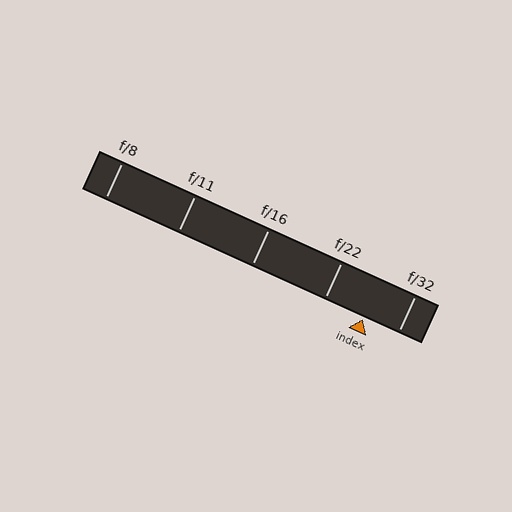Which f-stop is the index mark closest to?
The index mark is closest to f/32.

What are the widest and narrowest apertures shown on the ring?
The widest aperture shown is f/8 and the narrowest is f/32.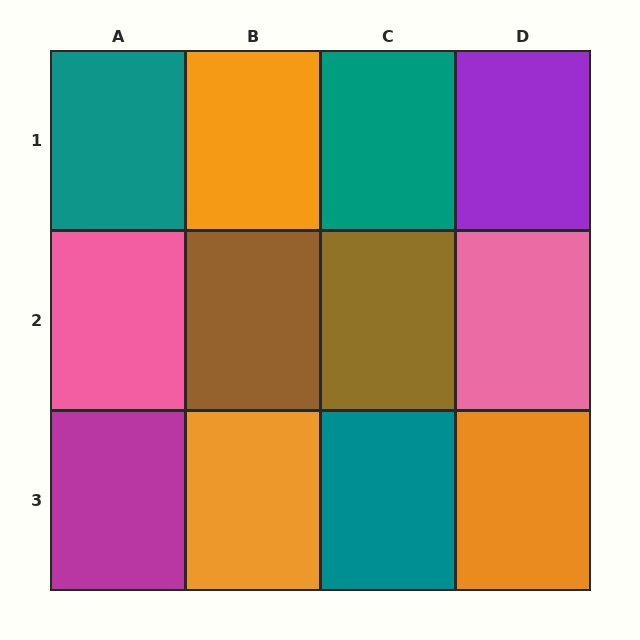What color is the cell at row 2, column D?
Pink.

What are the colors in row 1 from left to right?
Teal, orange, teal, purple.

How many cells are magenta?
1 cell is magenta.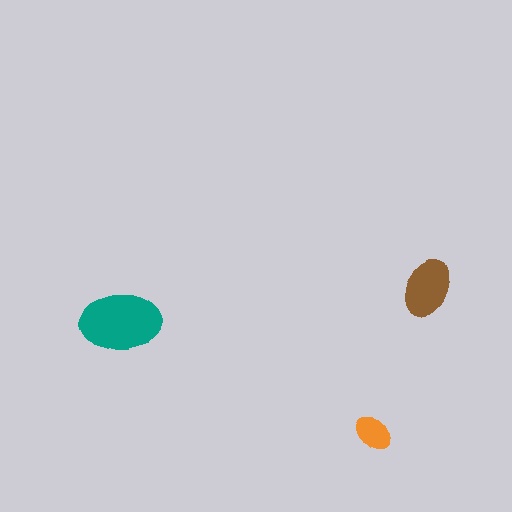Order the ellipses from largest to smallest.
the teal one, the brown one, the orange one.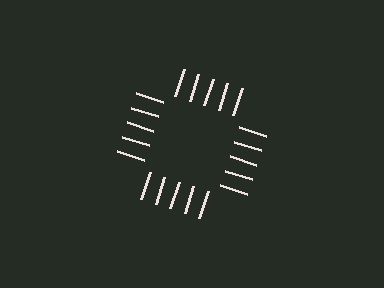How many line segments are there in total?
20 — 5 along each of the 4 edges.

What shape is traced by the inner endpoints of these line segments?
An illusory square — the line segments terminate on its edges but no continuous stroke is drawn.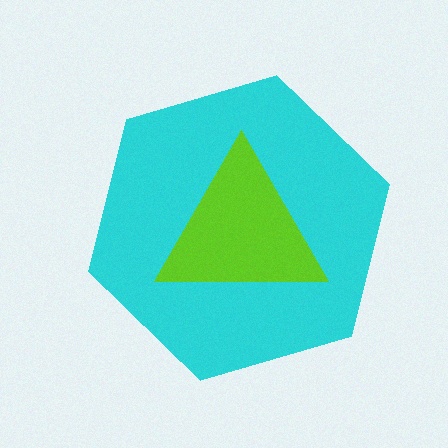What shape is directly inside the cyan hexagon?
The lime triangle.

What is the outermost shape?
The cyan hexagon.